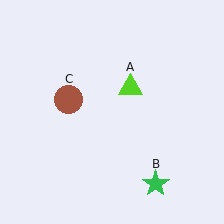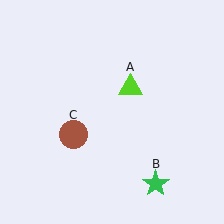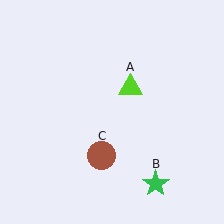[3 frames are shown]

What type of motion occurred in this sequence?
The brown circle (object C) rotated counterclockwise around the center of the scene.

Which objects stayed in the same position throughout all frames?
Lime triangle (object A) and green star (object B) remained stationary.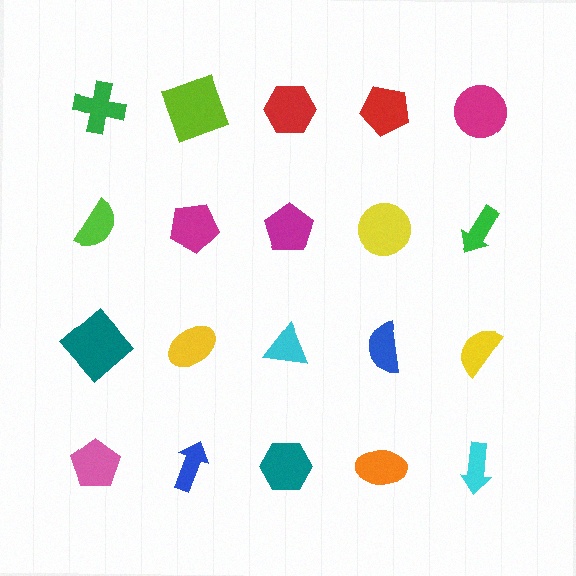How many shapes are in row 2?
5 shapes.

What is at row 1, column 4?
A red pentagon.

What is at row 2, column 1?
A lime semicircle.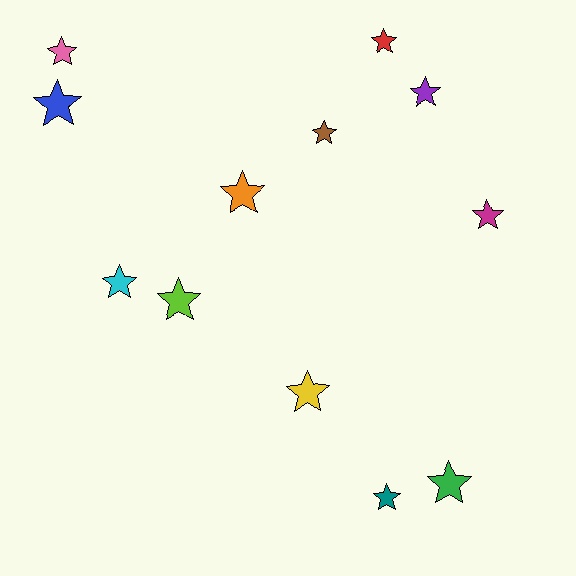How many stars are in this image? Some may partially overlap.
There are 12 stars.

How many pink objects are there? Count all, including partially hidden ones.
There is 1 pink object.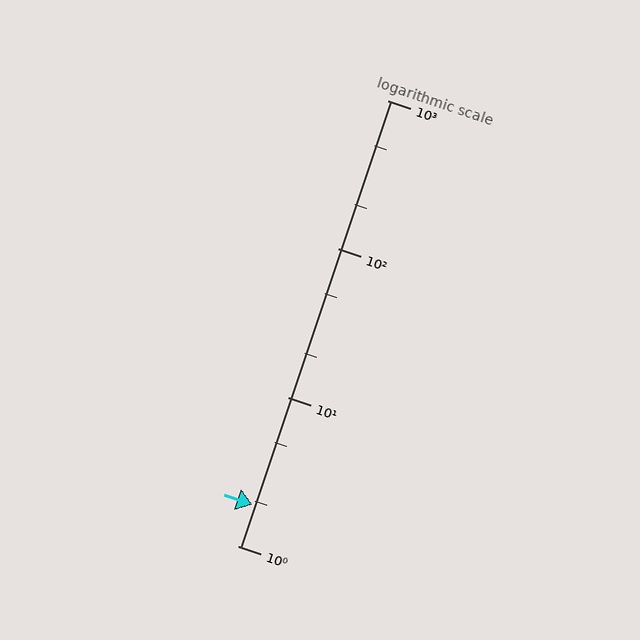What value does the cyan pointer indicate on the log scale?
The pointer indicates approximately 1.9.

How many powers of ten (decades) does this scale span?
The scale spans 3 decades, from 1 to 1000.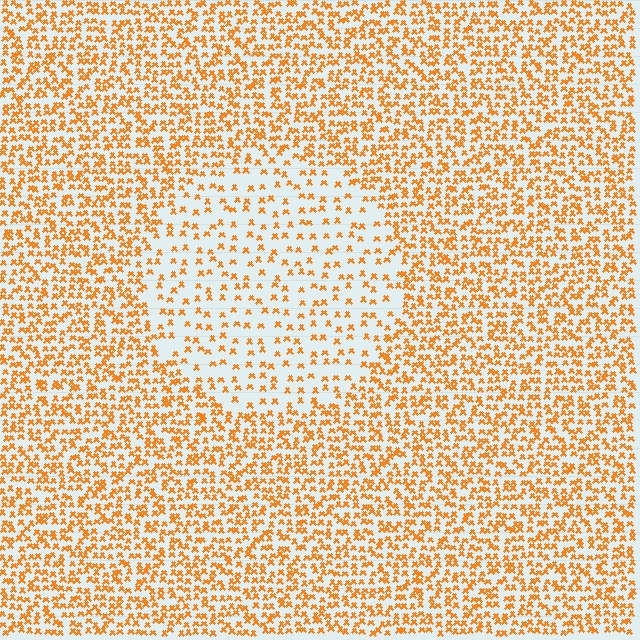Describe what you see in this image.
The image contains small orange elements arranged at two different densities. A circle-shaped region is visible where the elements are less densely packed than the surrounding area.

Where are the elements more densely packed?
The elements are more densely packed outside the circle boundary.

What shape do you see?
I see a circle.